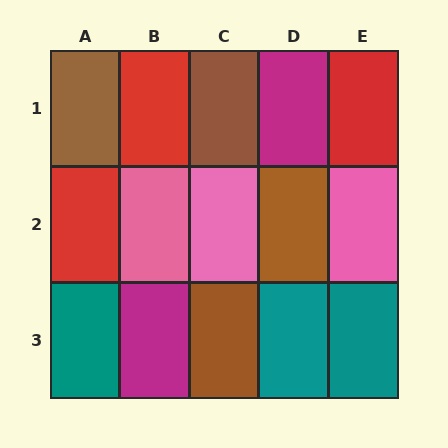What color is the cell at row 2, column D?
Brown.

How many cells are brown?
4 cells are brown.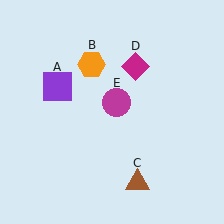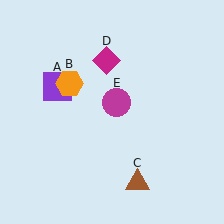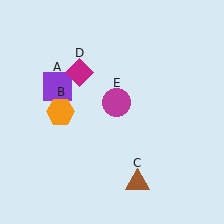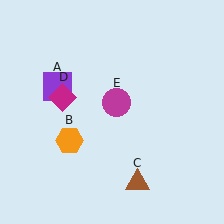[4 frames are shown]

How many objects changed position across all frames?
2 objects changed position: orange hexagon (object B), magenta diamond (object D).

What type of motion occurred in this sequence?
The orange hexagon (object B), magenta diamond (object D) rotated counterclockwise around the center of the scene.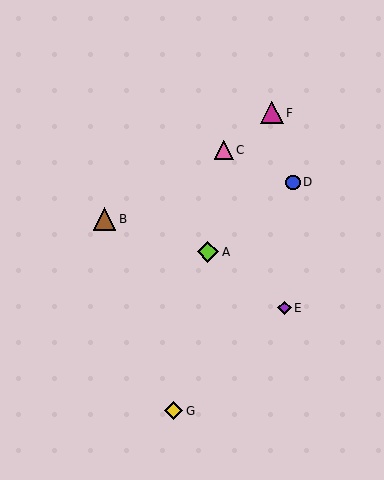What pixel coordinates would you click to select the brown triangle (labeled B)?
Click at (104, 219) to select the brown triangle B.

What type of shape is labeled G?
Shape G is a yellow diamond.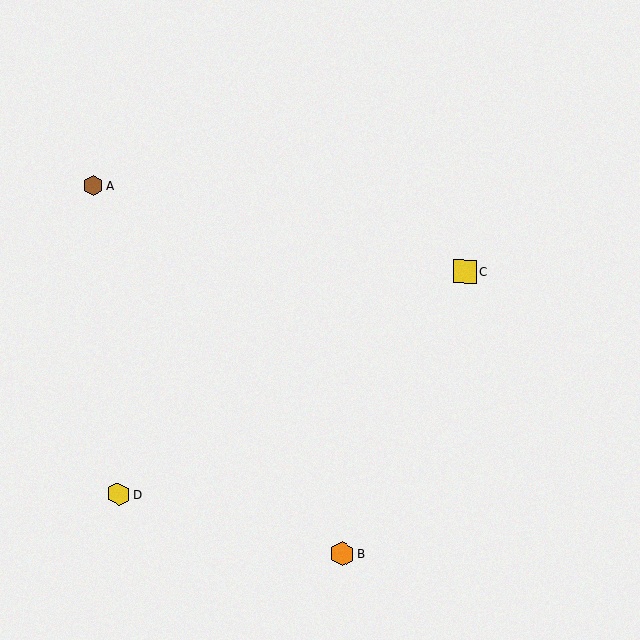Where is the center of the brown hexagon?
The center of the brown hexagon is at (93, 186).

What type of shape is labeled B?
Shape B is an orange hexagon.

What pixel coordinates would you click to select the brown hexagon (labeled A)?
Click at (93, 186) to select the brown hexagon A.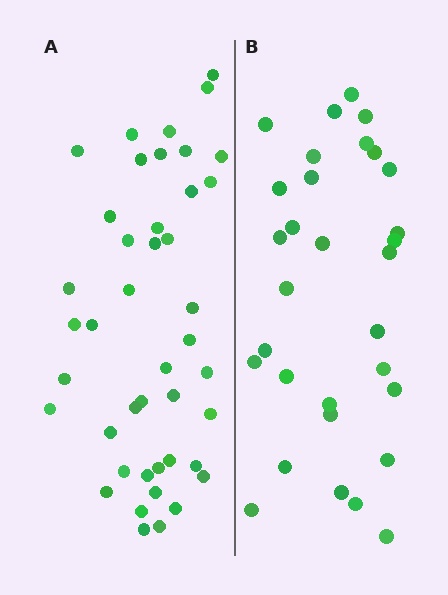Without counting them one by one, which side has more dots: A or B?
Region A (the left region) has more dots.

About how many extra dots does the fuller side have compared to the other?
Region A has roughly 12 or so more dots than region B.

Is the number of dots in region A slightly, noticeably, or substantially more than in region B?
Region A has noticeably more, but not dramatically so. The ratio is roughly 1.4 to 1.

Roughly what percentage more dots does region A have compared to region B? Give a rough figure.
About 40% more.